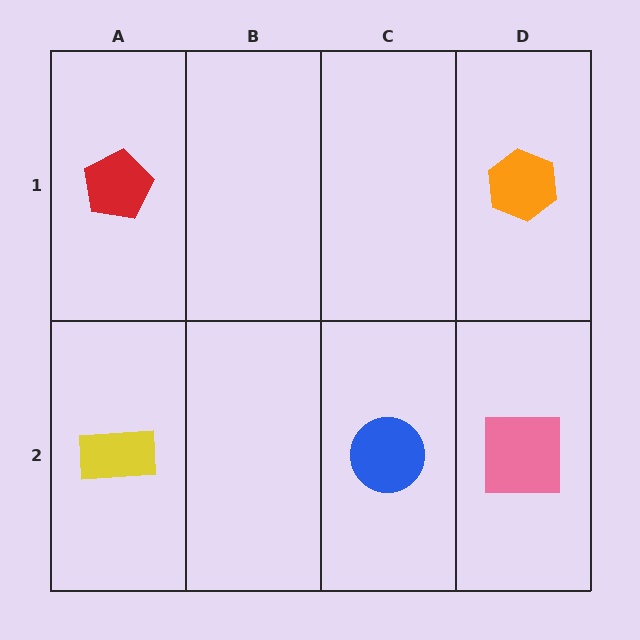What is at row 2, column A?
A yellow rectangle.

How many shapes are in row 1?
2 shapes.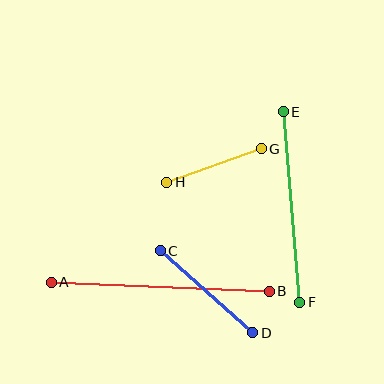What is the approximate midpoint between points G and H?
The midpoint is at approximately (214, 165) pixels.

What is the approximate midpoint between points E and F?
The midpoint is at approximately (292, 207) pixels.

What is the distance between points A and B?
The distance is approximately 218 pixels.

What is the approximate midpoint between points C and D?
The midpoint is at approximately (207, 292) pixels.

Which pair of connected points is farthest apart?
Points A and B are farthest apart.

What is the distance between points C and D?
The distance is approximately 124 pixels.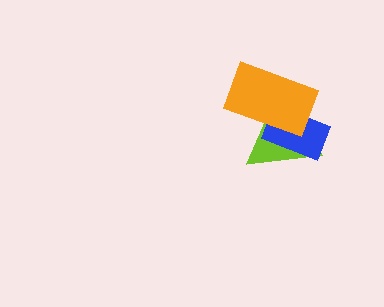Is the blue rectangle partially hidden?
Yes, it is partially covered by another shape.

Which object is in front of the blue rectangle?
The orange rectangle is in front of the blue rectangle.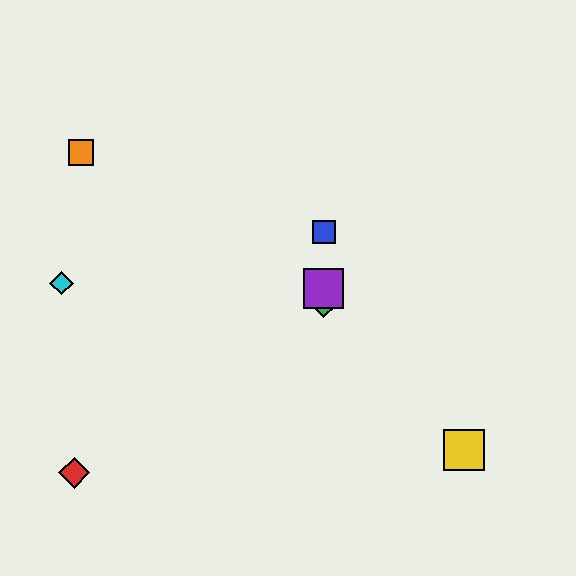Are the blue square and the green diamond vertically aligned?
Yes, both are at x≈324.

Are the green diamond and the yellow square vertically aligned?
No, the green diamond is at x≈324 and the yellow square is at x≈464.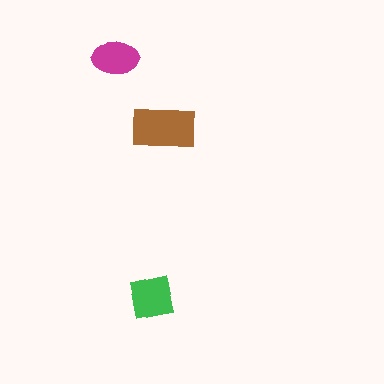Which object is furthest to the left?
The magenta ellipse is leftmost.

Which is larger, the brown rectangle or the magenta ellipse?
The brown rectangle.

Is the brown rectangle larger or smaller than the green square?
Larger.